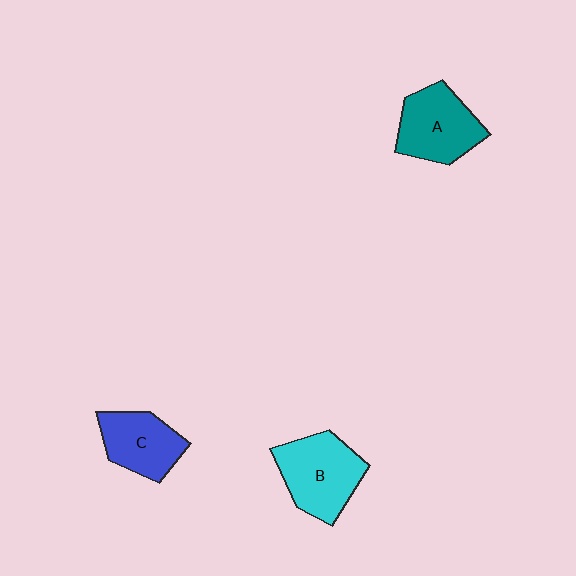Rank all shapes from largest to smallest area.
From largest to smallest: B (cyan), A (teal), C (blue).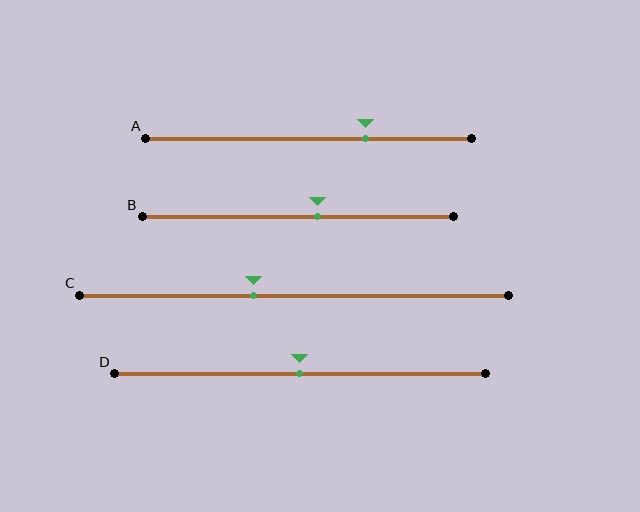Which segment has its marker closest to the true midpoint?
Segment D has its marker closest to the true midpoint.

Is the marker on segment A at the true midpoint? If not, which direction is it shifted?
No, the marker on segment A is shifted to the right by about 17% of the segment length.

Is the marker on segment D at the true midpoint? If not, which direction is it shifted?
Yes, the marker on segment D is at the true midpoint.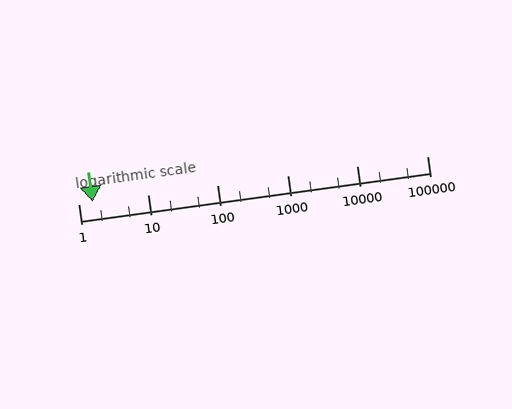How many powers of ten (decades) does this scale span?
The scale spans 5 decades, from 1 to 100000.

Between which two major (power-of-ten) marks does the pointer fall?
The pointer is between 1 and 10.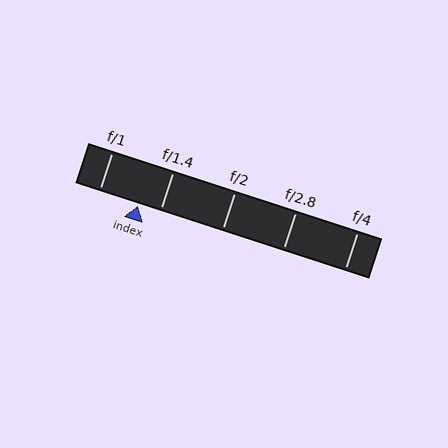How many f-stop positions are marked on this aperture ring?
There are 5 f-stop positions marked.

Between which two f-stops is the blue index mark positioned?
The index mark is between f/1 and f/1.4.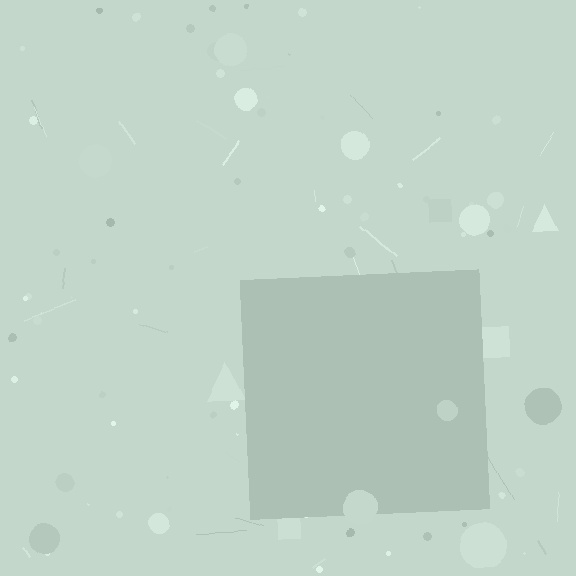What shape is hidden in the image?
A square is hidden in the image.